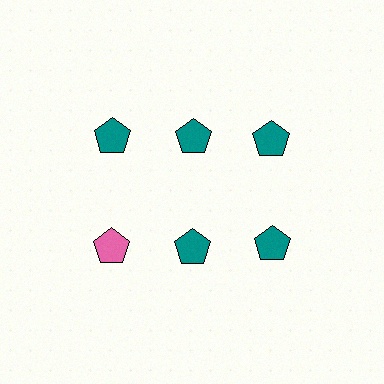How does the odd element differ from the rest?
It has a different color: pink instead of teal.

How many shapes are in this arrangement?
There are 6 shapes arranged in a grid pattern.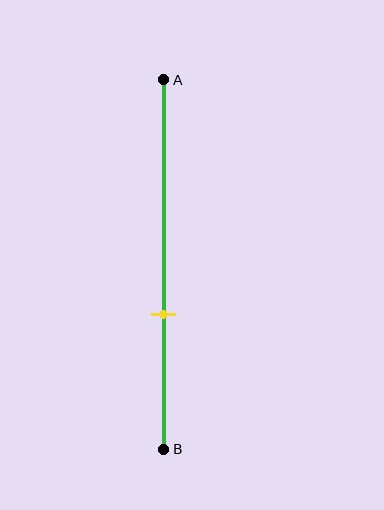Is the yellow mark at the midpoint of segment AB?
No, the mark is at about 65% from A, not at the 50% midpoint.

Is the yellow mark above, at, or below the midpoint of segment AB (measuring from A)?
The yellow mark is below the midpoint of segment AB.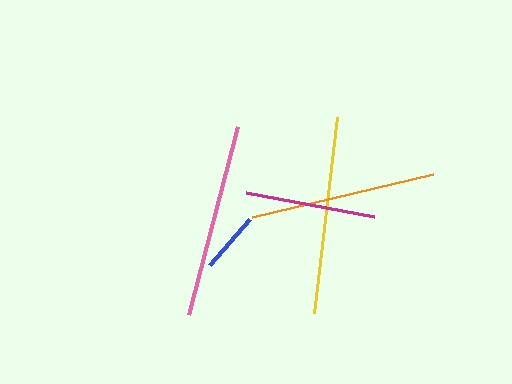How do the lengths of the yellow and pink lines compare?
The yellow and pink lines are approximately the same length.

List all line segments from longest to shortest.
From longest to shortest: yellow, pink, orange, magenta, blue.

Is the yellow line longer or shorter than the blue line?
The yellow line is longer than the blue line.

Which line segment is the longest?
The yellow line is the longest at approximately 197 pixels.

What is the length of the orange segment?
The orange segment is approximately 185 pixels long.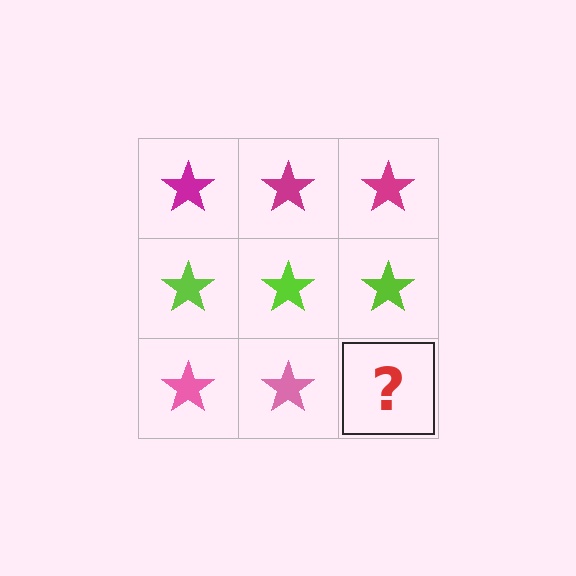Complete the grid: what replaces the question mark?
The question mark should be replaced with a pink star.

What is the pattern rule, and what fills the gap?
The rule is that each row has a consistent color. The gap should be filled with a pink star.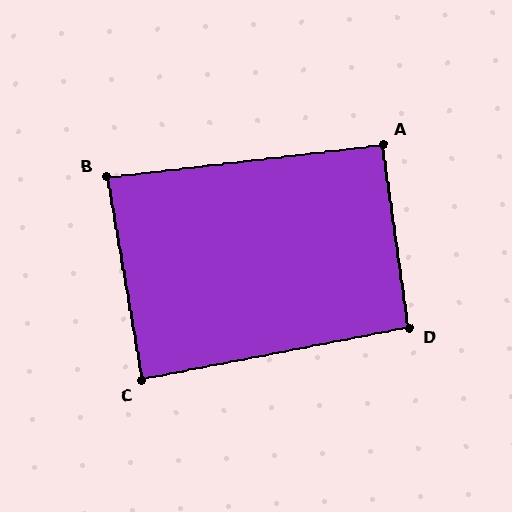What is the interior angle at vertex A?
Approximately 91 degrees (approximately right).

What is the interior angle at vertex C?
Approximately 89 degrees (approximately right).